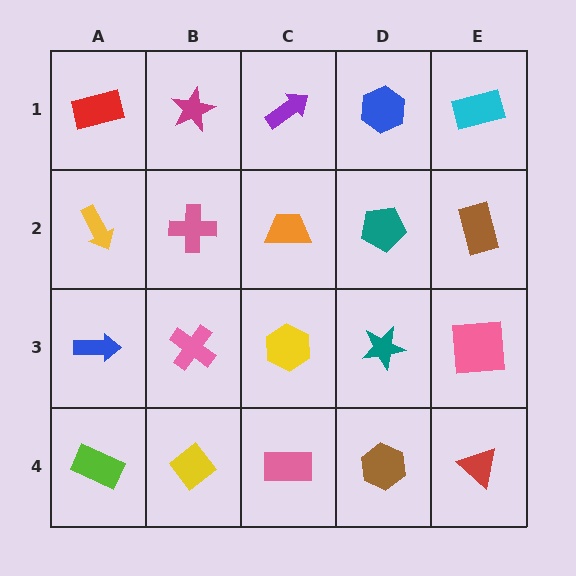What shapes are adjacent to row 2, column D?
A blue hexagon (row 1, column D), a teal star (row 3, column D), an orange trapezoid (row 2, column C), a brown rectangle (row 2, column E).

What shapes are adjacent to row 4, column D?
A teal star (row 3, column D), a pink rectangle (row 4, column C), a red triangle (row 4, column E).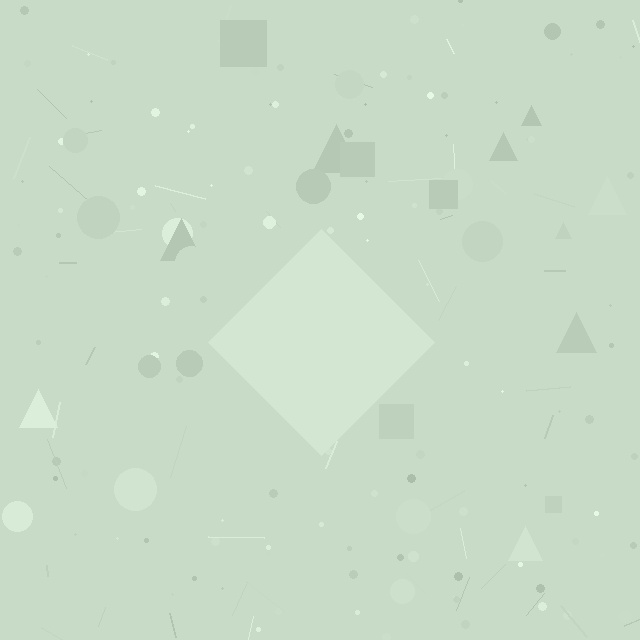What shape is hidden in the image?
A diamond is hidden in the image.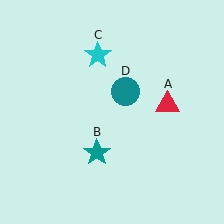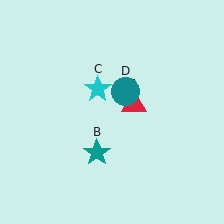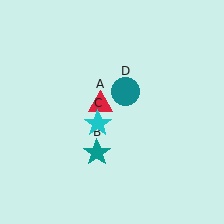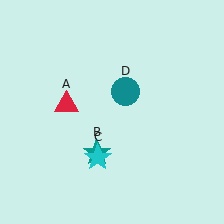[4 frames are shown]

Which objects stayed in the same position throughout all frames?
Teal star (object B) and teal circle (object D) remained stationary.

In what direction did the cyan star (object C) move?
The cyan star (object C) moved down.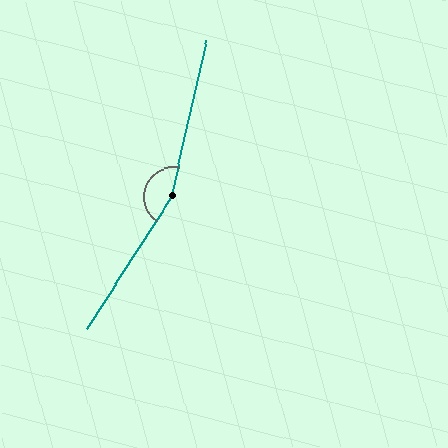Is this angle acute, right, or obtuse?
It is obtuse.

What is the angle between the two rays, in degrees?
Approximately 160 degrees.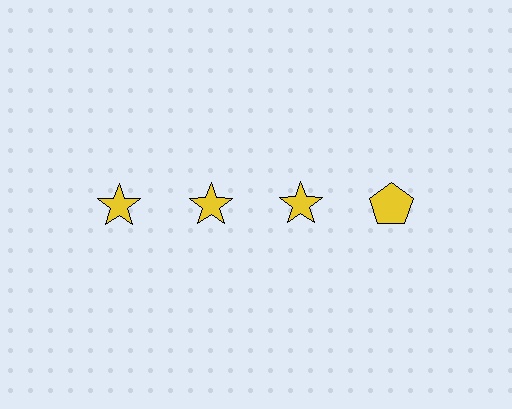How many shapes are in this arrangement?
There are 4 shapes arranged in a grid pattern.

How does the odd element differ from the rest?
It has a different shape: pentagon instead of star.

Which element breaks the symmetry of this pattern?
The yellow pentagon in the top row, second from right column breaks the symmetry. All other shapes are yellow stars.